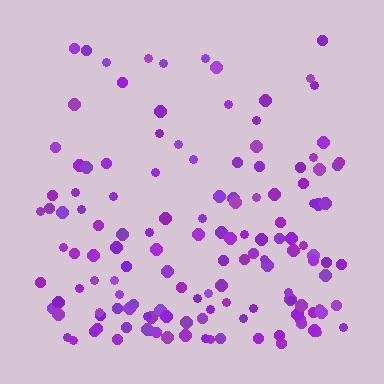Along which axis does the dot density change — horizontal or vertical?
Vertical.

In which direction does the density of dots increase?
From top to bottom, with the bottom side densest.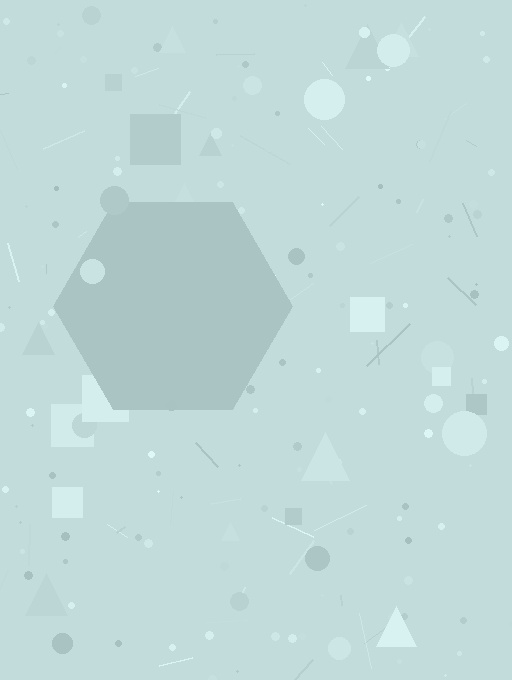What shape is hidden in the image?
A hexagon is hidden in the image.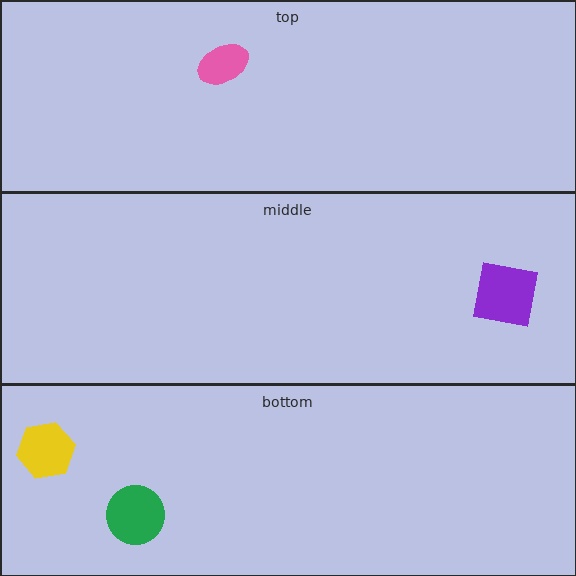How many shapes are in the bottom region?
2.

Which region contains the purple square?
The middle region.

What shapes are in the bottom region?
The green circle, the yellow hexagon.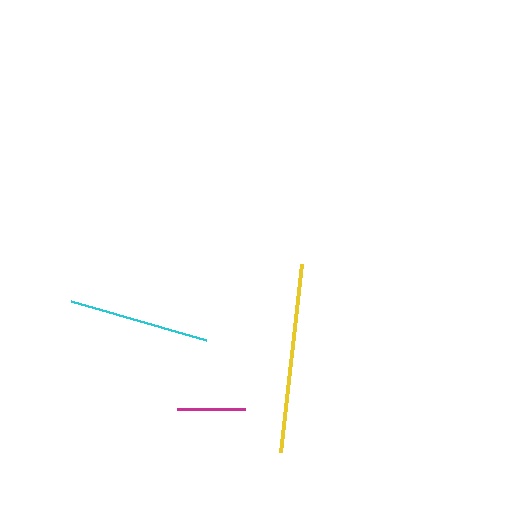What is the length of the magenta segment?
The magenta segment is approximately 68 pixels long.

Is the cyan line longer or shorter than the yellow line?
The yellow line is longer than the cyan line.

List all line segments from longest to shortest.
From longest to shortest: yellow, cyan, magenta.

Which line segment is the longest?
The yellow line is the longest at approximately 189 pixels.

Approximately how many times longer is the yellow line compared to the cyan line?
The yellow line is approximately 1.3 times the length of the cyan line.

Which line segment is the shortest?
The magenta line is the shortest at approximately 68 pixels.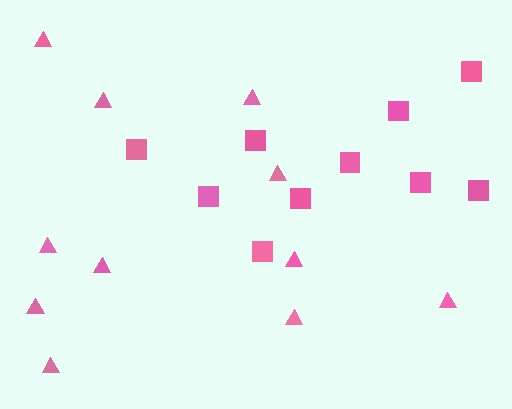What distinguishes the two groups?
There are 2 groups: one group of squares (10) and one group of triangles (11).